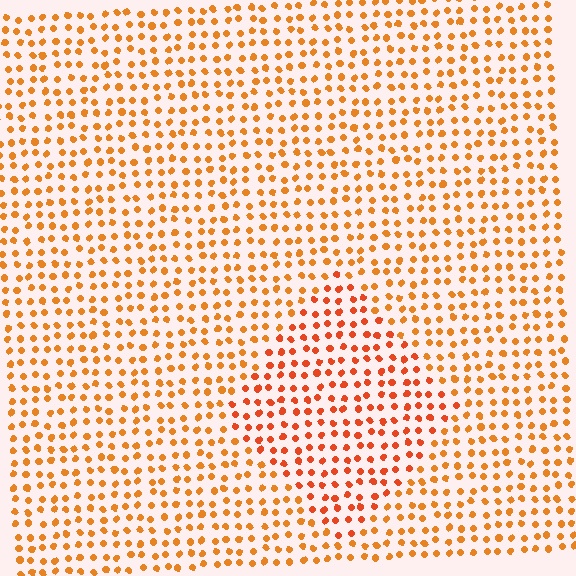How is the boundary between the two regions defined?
The boundary is defined purely by a slight shift in hue (about 19 degrees). Spacing, size, and orientation are identical on both sides.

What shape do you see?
I see a diamond.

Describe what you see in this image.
The image is filled with small orange elements in a uniform arrangement. A diamond-shaped region is visible where the elements are tinted to a slightly different hue, forming a subtle color boundary.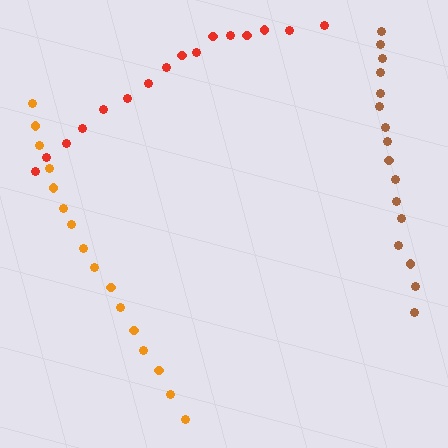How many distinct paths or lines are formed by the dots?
There are 3 distinct paths.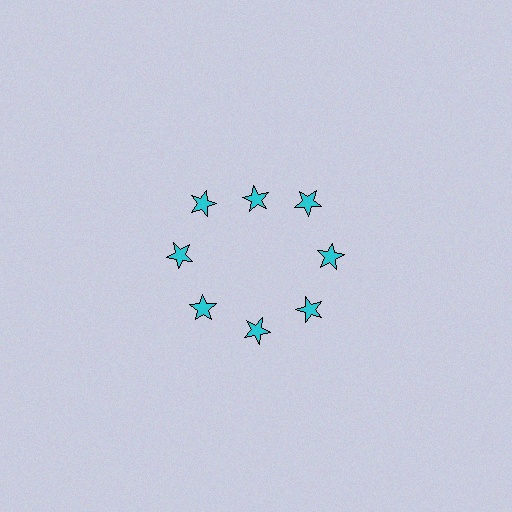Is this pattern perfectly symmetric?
No. The 8 cyan stars are arranged in a ring, but one element near the 12 o'clock position is pulled inward toward the center, breaking the 8-fold rotational symmetry.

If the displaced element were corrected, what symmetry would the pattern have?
It would have 8-fold rotational symmetry — the pattern would map onto itself every 45 degrees.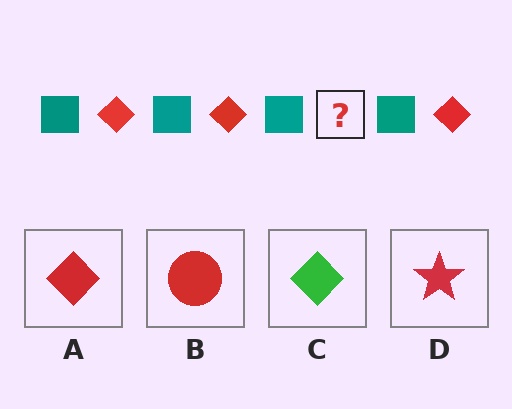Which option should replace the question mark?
Option A.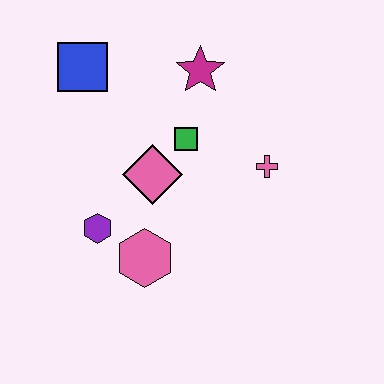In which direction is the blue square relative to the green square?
The blue square is to the left of the green square.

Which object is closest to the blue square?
The magenta star is closest to the blue square.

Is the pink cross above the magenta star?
No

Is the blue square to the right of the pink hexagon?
No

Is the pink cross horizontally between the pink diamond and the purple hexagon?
No